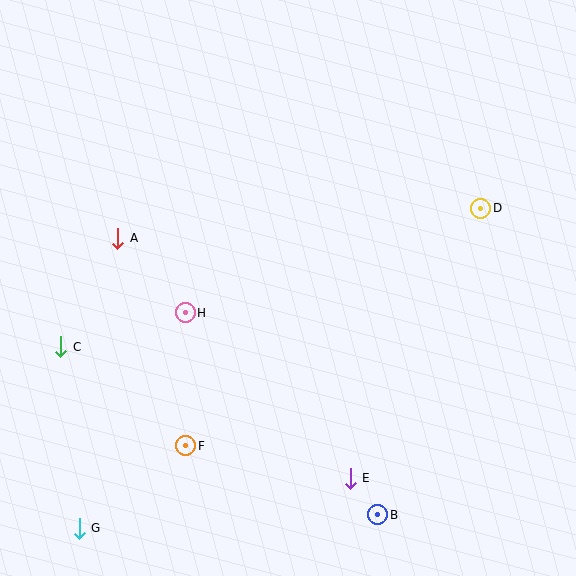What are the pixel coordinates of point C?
Point C is at (61, 347).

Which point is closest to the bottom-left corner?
Point G is closest to the bottom-left corner.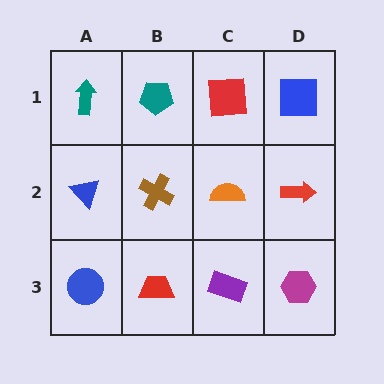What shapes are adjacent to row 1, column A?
A blue triangle (row 2, column A), a teal pentagon (row 1, column B).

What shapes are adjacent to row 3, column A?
A blue triangle (row 2, column A), a red trapezoid (row 3, column B).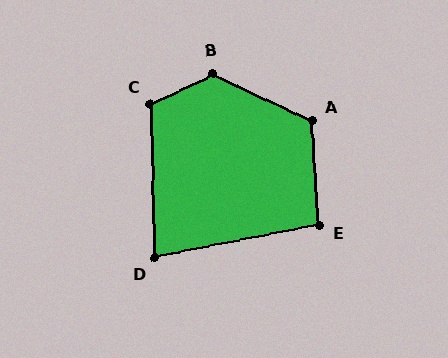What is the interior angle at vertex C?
Approximately 114 degrees (obtuse).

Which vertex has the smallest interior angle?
D, at approximately 80 degrees.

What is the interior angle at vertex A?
Approximately 119 degrees (obtuse).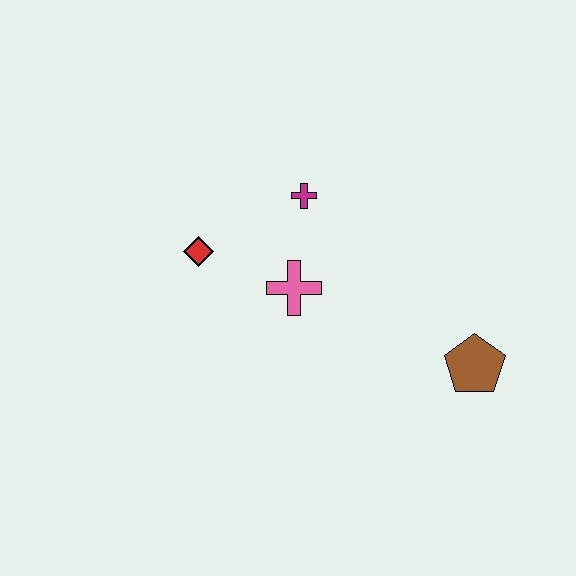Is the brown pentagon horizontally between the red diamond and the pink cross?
No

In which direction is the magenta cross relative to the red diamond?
The magenta cross is to the right of the red diamond.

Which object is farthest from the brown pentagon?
The red diamond is farthest from the brown pentagon.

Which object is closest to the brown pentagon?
The pink cross is closest to the brown pentagon.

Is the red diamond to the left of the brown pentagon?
Yes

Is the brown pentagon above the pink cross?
No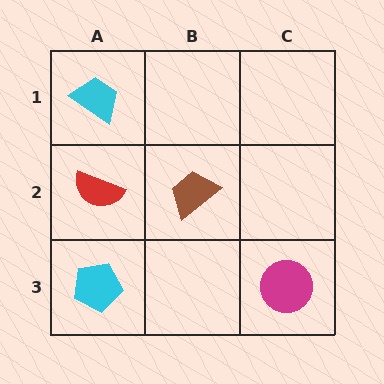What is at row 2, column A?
A red semicircle.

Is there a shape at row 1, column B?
No, that cell is empty.